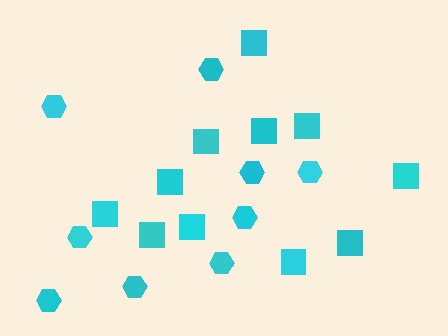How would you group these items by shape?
There are 2 groups: one group of squares (11) and one group of hexagons (9).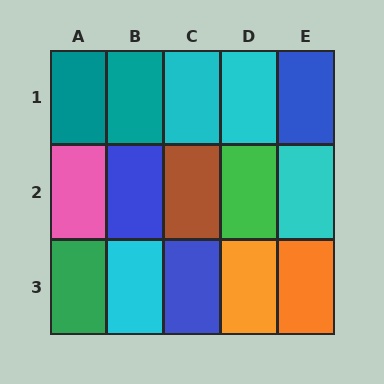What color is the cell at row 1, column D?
Cyan.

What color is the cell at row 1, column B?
Teal.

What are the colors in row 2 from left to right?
Pink, blue, brown, green, cyan.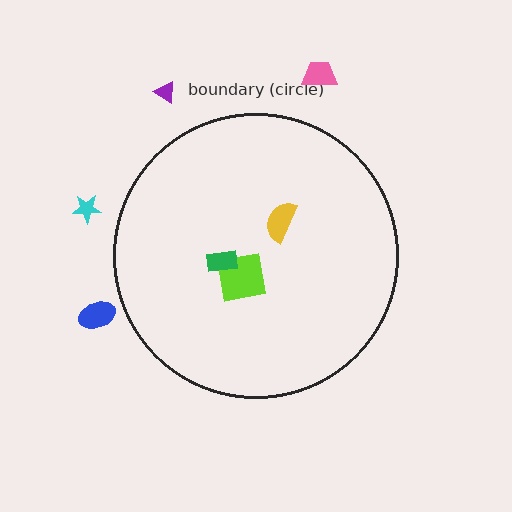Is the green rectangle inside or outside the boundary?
Inside.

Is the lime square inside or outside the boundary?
Inside.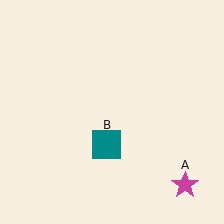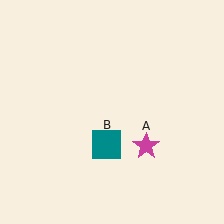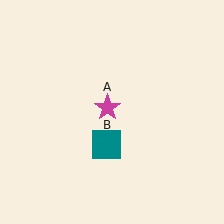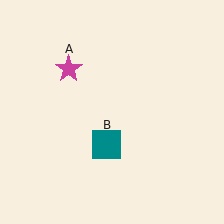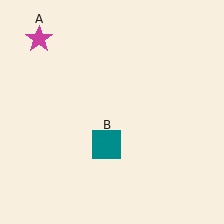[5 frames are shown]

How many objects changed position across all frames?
1 object changed position: magenta star (object A).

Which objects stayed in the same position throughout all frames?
Teal square (object B) remained stationary.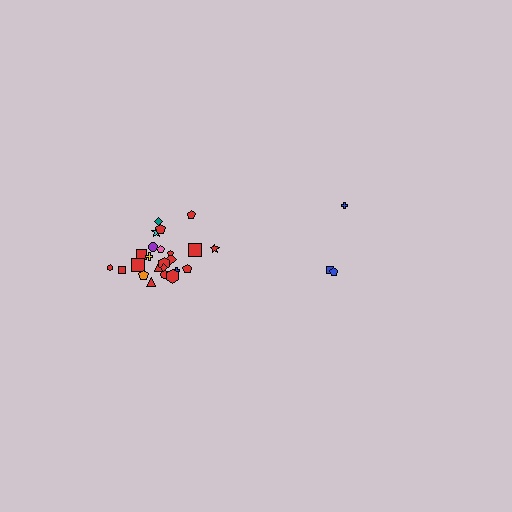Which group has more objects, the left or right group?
The left group.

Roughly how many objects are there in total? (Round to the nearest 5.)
Roughly 30 objects in total.